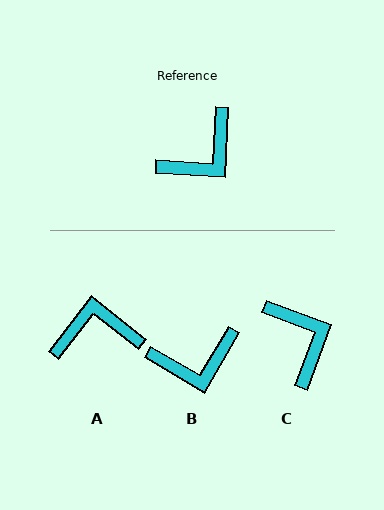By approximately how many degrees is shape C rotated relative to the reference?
Approximately 72 degrees counter-clockwise.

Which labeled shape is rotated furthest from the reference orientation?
A, about 145 degrees away.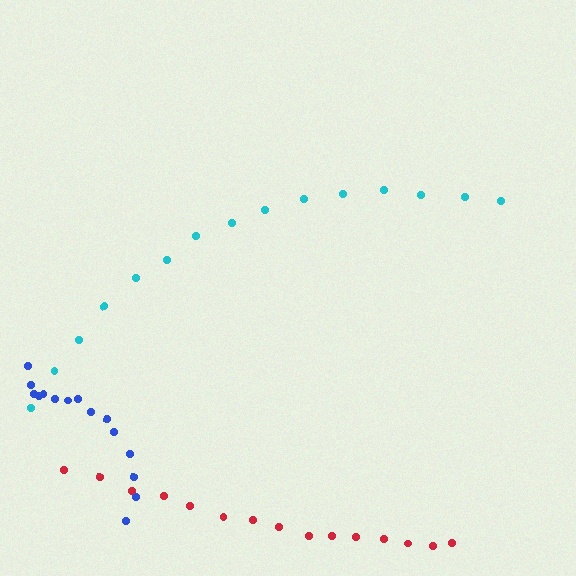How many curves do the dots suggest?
There are 3 distinct paths.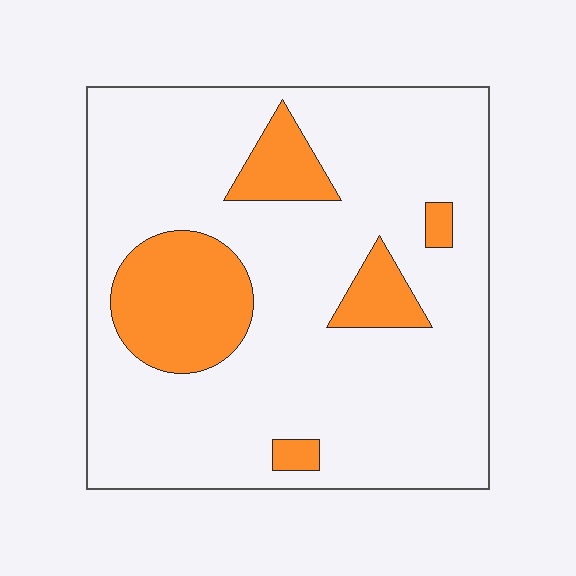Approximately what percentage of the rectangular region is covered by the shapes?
Approximately 20%.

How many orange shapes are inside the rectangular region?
5.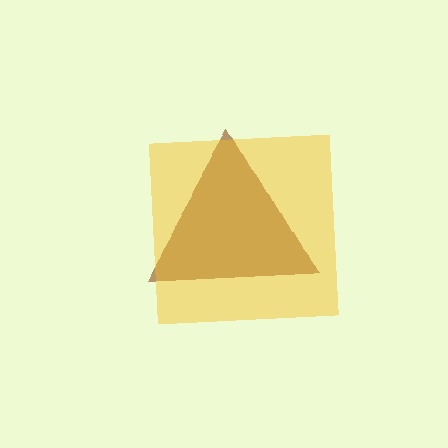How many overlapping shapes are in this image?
There are 2 overlapping shapes in the image.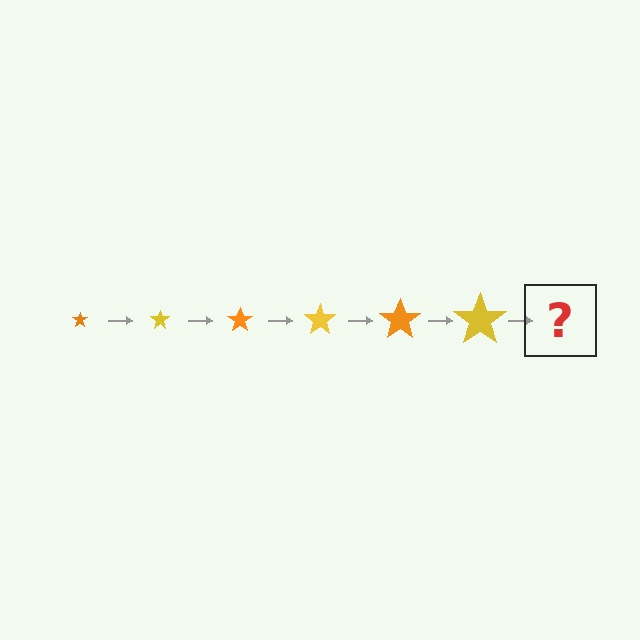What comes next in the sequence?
The next element should be an orange star, larger than the previous one.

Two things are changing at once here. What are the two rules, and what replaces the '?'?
The two rules are that the star grows larger each step and the color cycles through orange and yellow. The '?' should be an orange star, larger than the previous one.